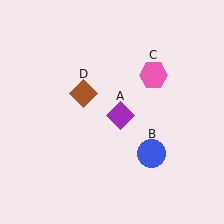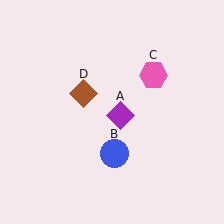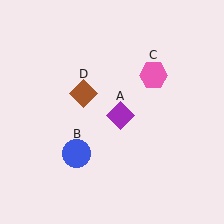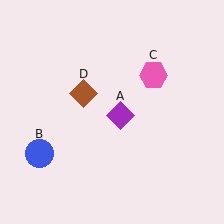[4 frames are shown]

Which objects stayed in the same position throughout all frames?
Purple diamond (object A) and pink hexagon (object C) and brown diamond (object D) remained stationary.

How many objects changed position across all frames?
1 object changed position: blue circle (object B).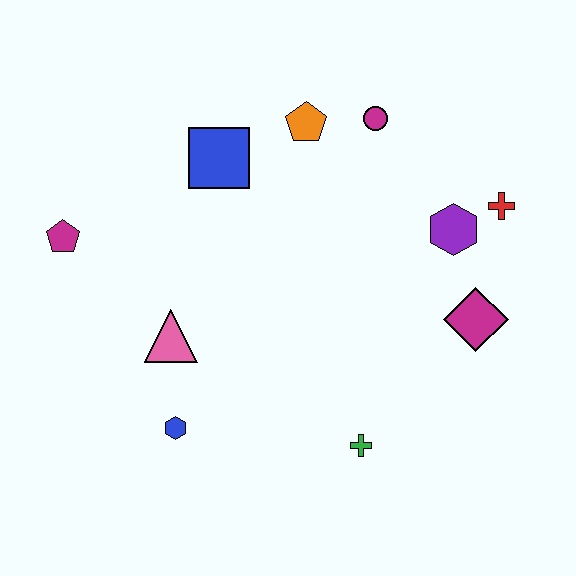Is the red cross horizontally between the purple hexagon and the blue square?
No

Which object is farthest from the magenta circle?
The blue hexagon is farthest from the magenta circle.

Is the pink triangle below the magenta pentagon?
Yes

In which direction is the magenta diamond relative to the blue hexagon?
The magenta diamond is to the right of the blue hexagon.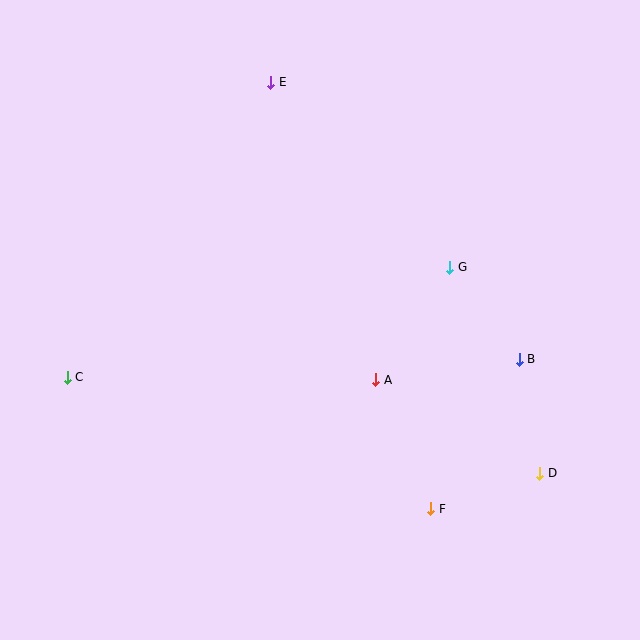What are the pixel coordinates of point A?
Point A is at (376, 380).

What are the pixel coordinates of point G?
Point G is at (450, 267).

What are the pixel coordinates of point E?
Point E is at (271, 82).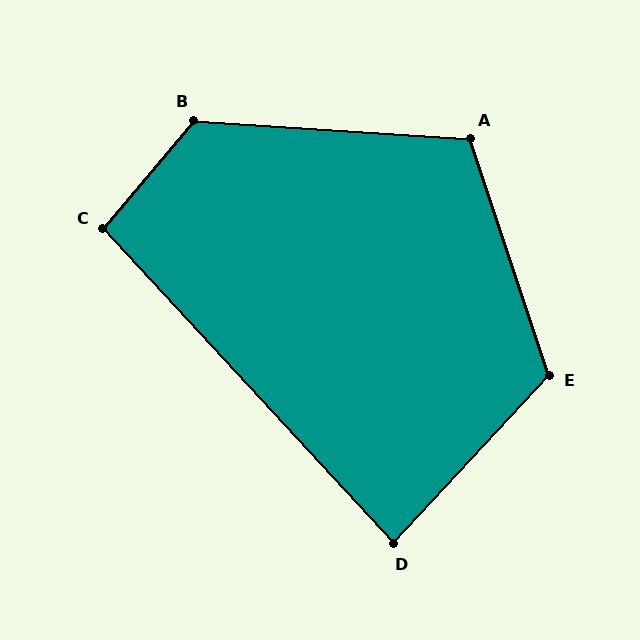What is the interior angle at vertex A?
Approximately 112 degrees (obtuse).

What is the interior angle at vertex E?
Approximately 119 degrees (obtuse).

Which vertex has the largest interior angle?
B, at approximately 127 degrees.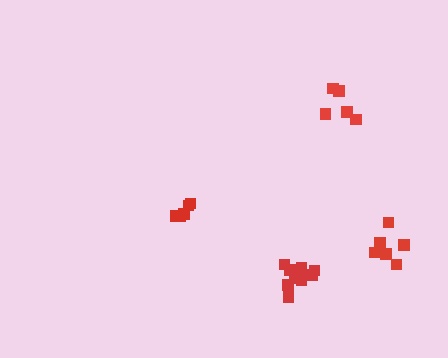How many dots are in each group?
Group 1: 5 dots, Group 2: 5 dots, Group 3: 6 dots, Group 4: 11 dots (27 total).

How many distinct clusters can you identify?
There are 4 distinct clusters.